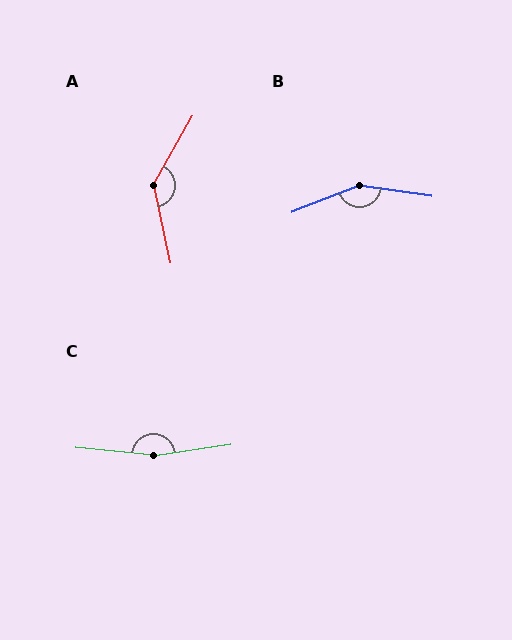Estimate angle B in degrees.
Approximately 151 degrees.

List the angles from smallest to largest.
A (138°), B (151°), C (165°).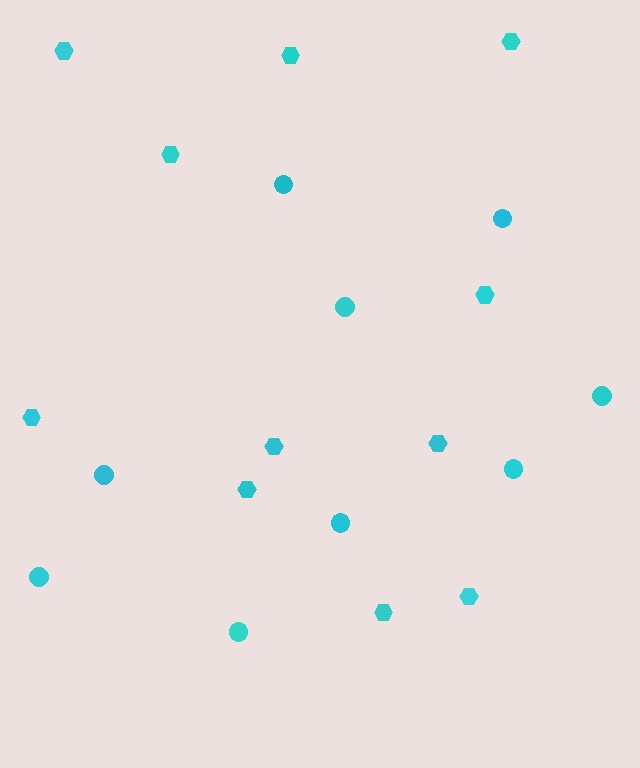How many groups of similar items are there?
There are 2 groups: one group of hexagons (11) and one group of circles (9).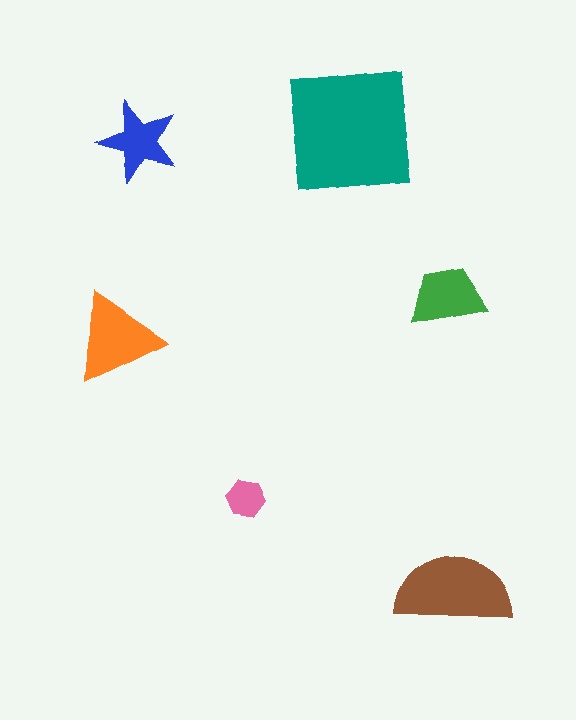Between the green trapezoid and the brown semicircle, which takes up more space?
The brown semicircle.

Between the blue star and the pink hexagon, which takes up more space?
The blue star.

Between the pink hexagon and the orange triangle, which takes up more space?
The orange triangle.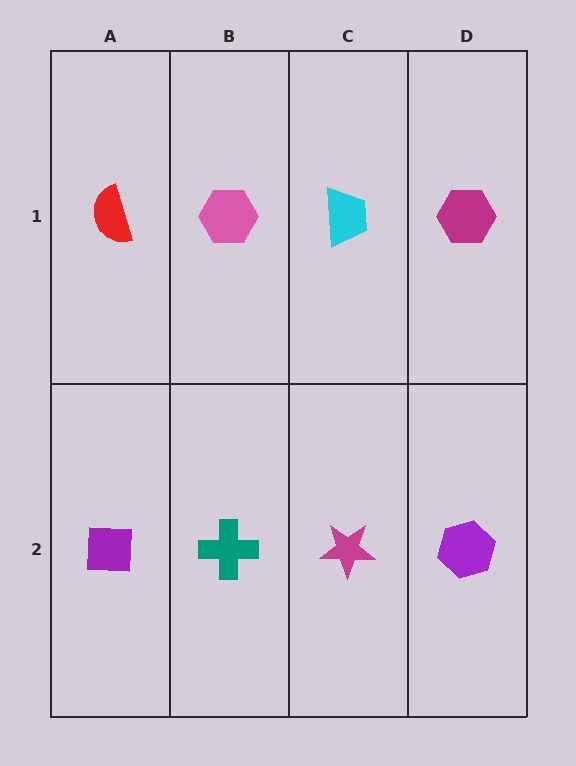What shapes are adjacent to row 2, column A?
A red semicircle (row 1, column A), a teal cross (row 2, column B).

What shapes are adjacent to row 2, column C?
A cyan trapezoid (row 1, column C), a teal cross (row 2, column B), a purple hexagon (row 2, column D).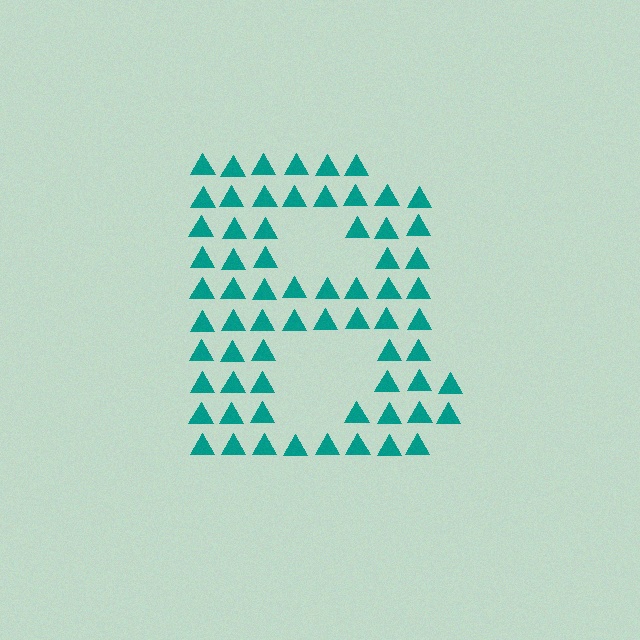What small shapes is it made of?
It is made of small triangles.